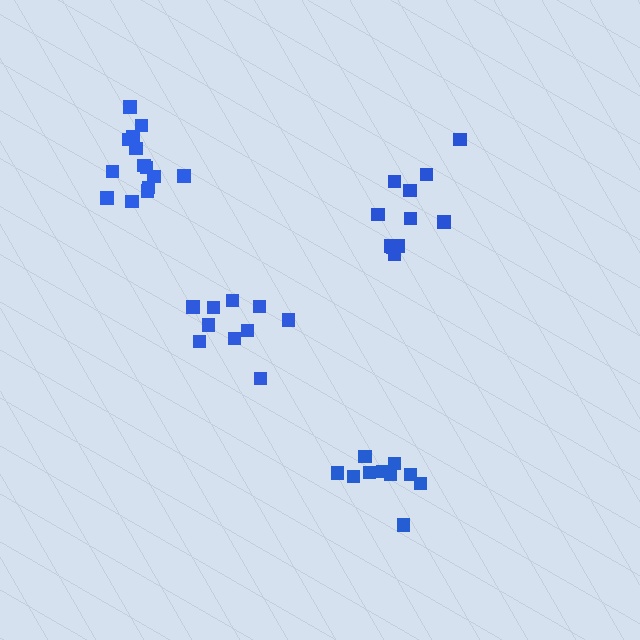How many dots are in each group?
Group 1: 11 dots, Group 2: 10 dots, Group 3: 14 dots, Group 4: 10 dots (45 total).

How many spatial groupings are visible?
There are 4 spatial groupings.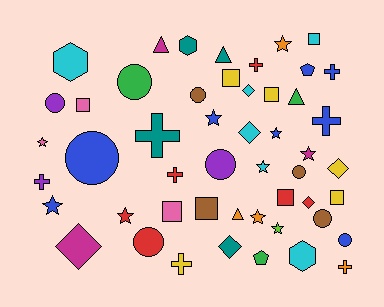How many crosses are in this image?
There are 8 crosses.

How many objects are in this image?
There are 50 objects.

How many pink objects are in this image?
There are 3 pink objects.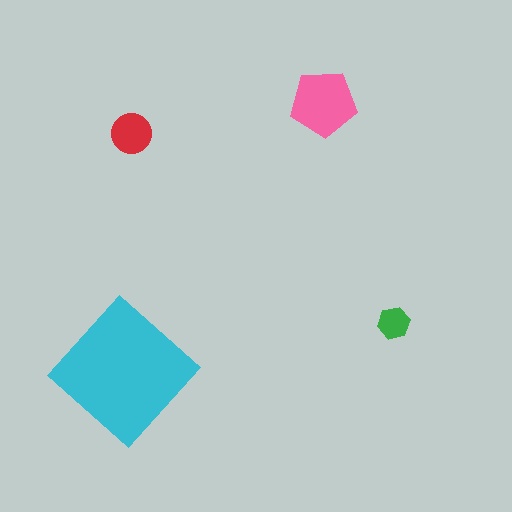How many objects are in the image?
There are 4 objects in the image.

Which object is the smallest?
The green hexagon.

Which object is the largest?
The cyan diamond.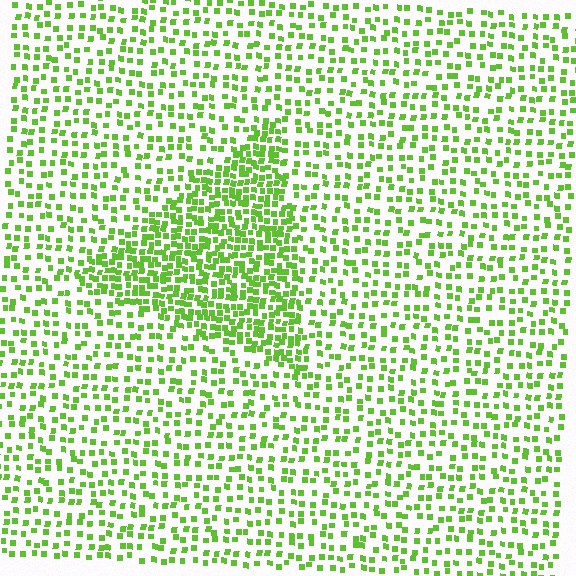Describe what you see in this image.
The image contains small lime elements arranged at two different densities. A triangle-shaped region is visible where the elements are more densely packed than the surrounding area.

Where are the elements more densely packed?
The elements are more densely packed inside the triangle boundary.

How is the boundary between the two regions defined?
The boundary is defined by a change in element density (approximately 2.1x ratio). All elements are the same color, size, and shape.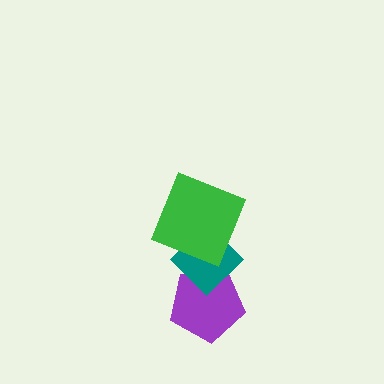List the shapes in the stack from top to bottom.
From top to bottom: the green square, the teal diamond, the purple pentagon.